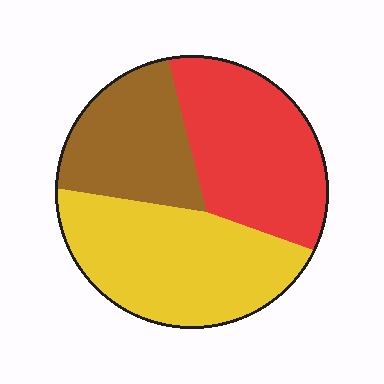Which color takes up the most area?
Yellow, at roughly 40%.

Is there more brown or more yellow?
Yellow.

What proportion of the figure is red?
Red covers roughly 35% of the figure.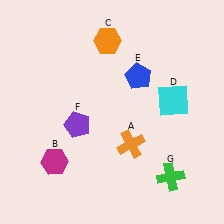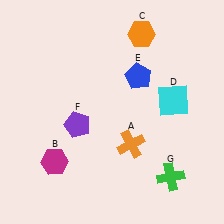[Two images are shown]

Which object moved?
The orange hexagon (C) moved right.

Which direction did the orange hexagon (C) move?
The orange hexagon (C) moved right.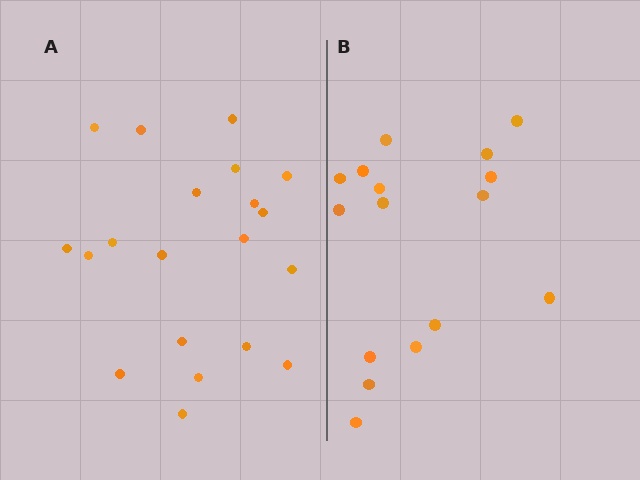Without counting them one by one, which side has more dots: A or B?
Region A (the left region) has more dots.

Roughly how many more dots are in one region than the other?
Region A has about 4 more dots than region B.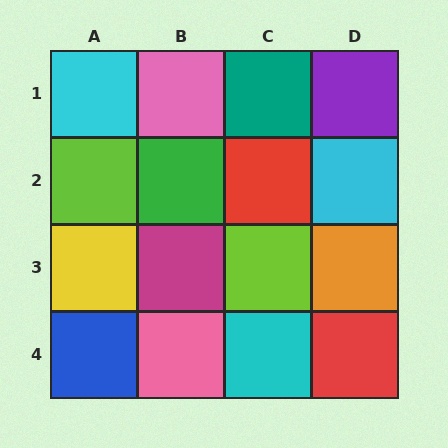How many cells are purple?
1 cell is purple.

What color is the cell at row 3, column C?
Lime.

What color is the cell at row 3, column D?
Orange.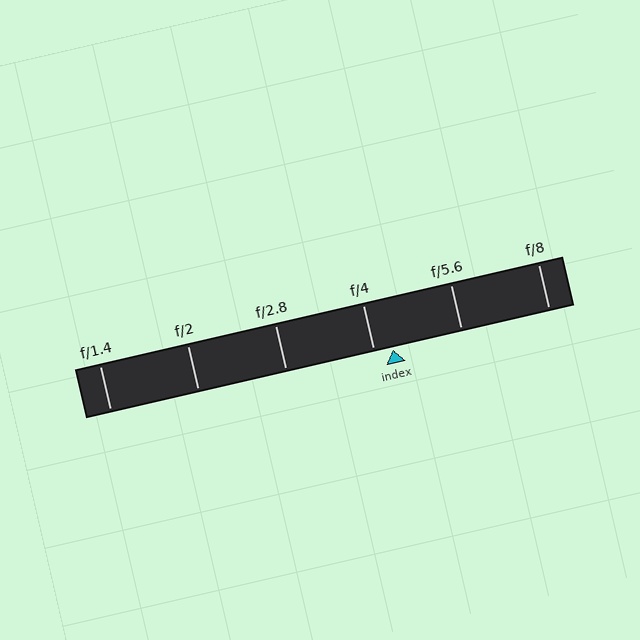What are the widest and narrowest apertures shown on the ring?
The widest aperture shown is f/1.4 and the narrowest is f/8.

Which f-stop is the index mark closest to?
The index mark is closest to f/4.